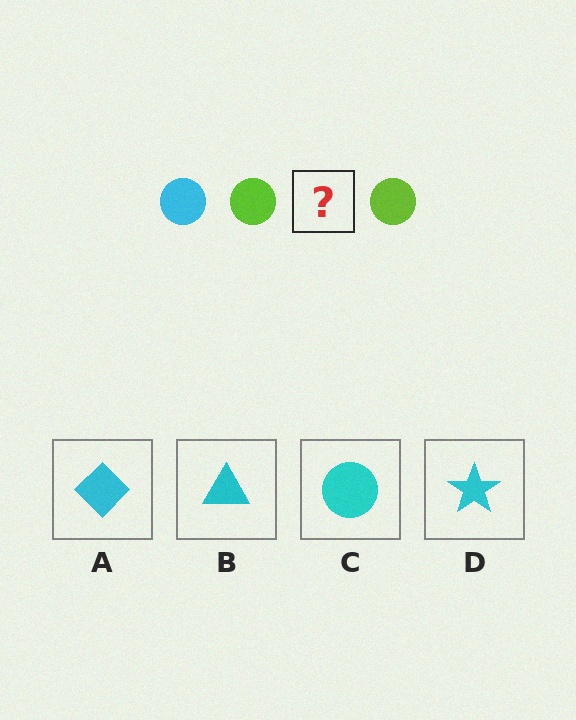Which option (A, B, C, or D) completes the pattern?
C.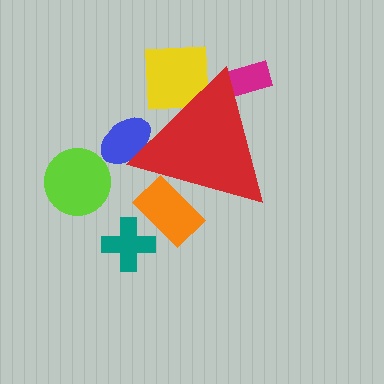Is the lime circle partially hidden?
No, the lime circle is fully visible.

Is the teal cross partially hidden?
No, the teal cross is fully visible.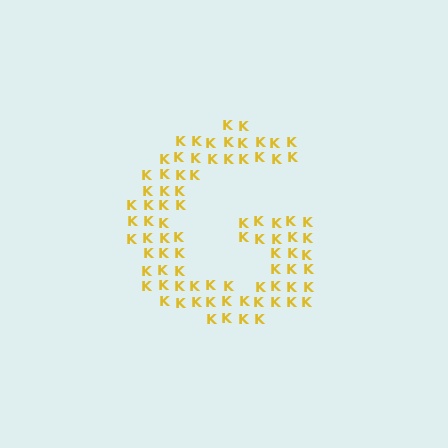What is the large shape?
The large shape is the letter G.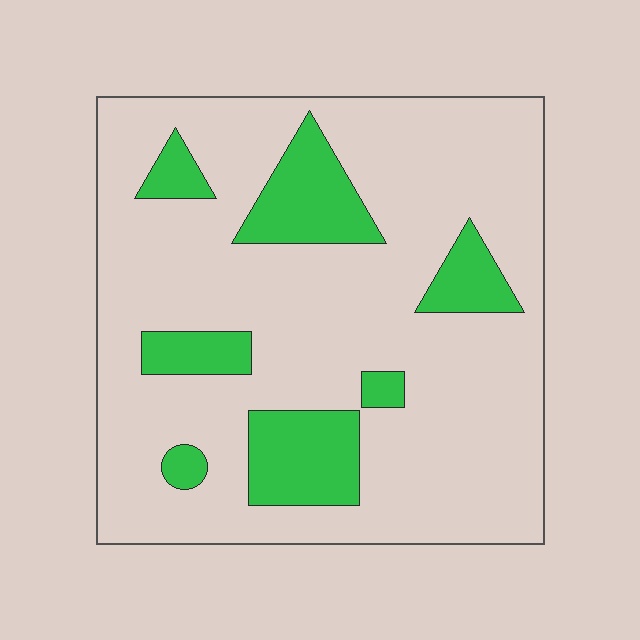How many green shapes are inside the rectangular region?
7.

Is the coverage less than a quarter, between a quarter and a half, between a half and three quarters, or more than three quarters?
Less than a quarter.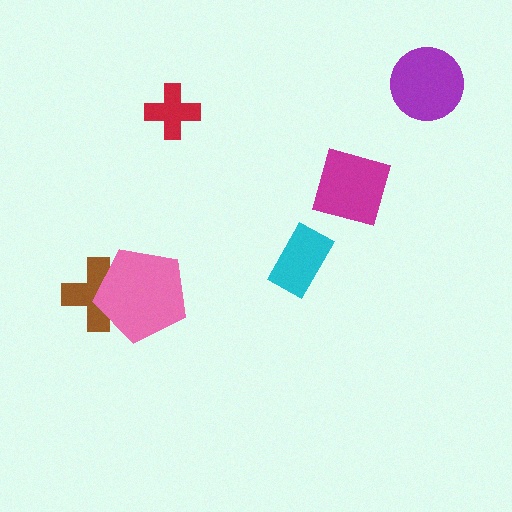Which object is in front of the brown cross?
The pink pentagon is in front of the brown cross.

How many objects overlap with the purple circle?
0 objects overlap with the purple circle.